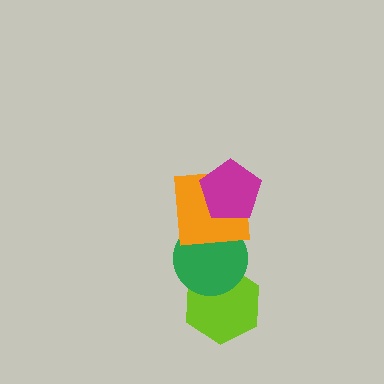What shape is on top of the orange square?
The magenta pentagon is on top of the orange square.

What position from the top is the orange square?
The orange square is 2nd from the top.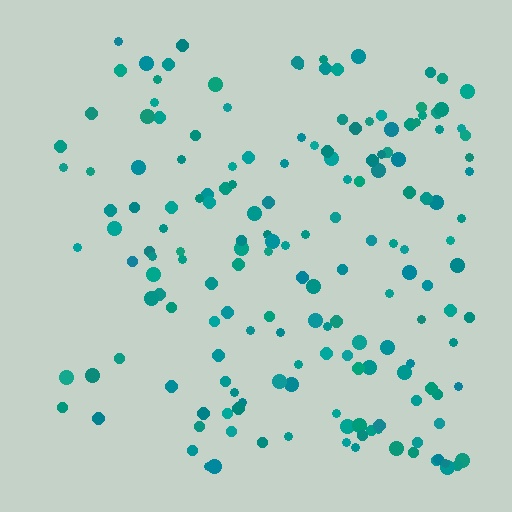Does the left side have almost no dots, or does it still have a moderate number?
Still a moderate number, just noticeably fewer than the right.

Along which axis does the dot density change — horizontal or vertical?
Horizontal.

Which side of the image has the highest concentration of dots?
The right.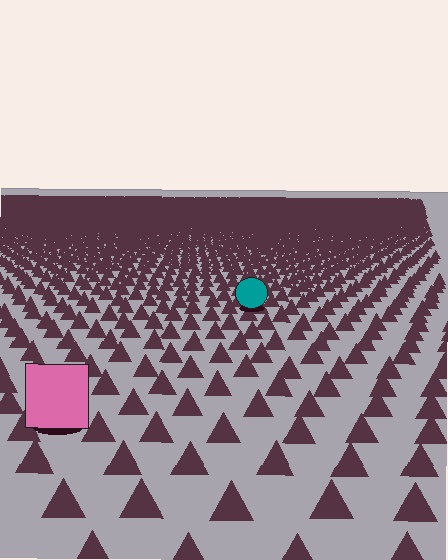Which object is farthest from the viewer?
The teal circle is farthest from the viewer. It appears smaller and the ground texture around it is denser.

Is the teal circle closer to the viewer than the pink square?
No. The pink square is closer — you can tell from the texture gradient: the ground texture is coarser near it.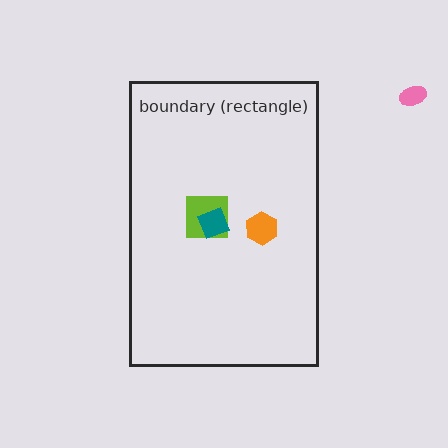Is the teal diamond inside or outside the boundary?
Inside.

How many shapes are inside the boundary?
3 inside, 1 outside.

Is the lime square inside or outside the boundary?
Inside.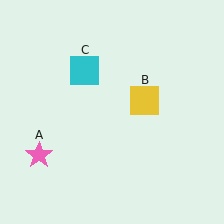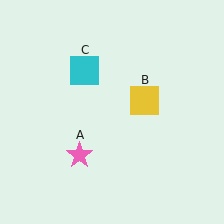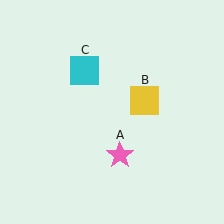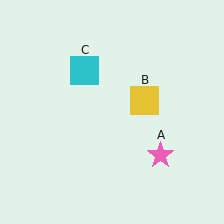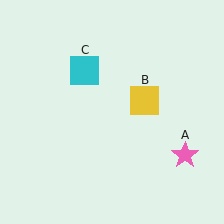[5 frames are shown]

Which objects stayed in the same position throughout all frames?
Yellow square (object B) and cyan square (object C) remained stationary.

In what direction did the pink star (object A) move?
The pink star (object A) moved right.